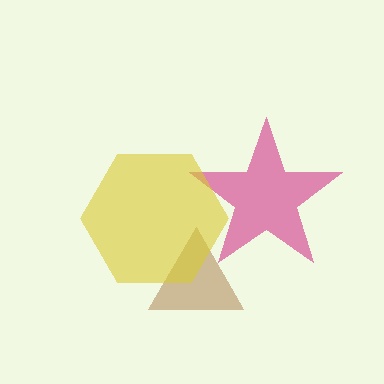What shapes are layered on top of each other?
The layered shapes are: a brown triangle, a magenta star, a yellow hexagon.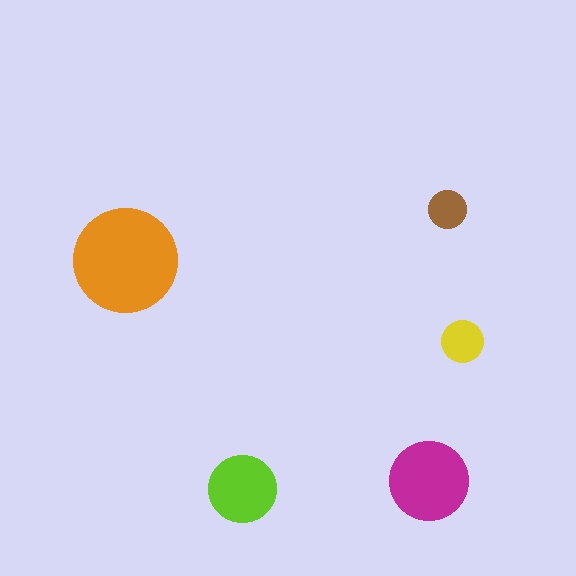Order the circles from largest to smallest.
the orange one, the magenta one, the lime one, the yellow one, the brown one.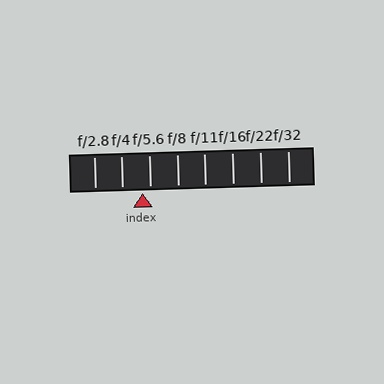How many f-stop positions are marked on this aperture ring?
There are 8 f-stop positions marked.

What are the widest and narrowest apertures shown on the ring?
The widest aperture shown is f/2.8 and the narrowest is f/32.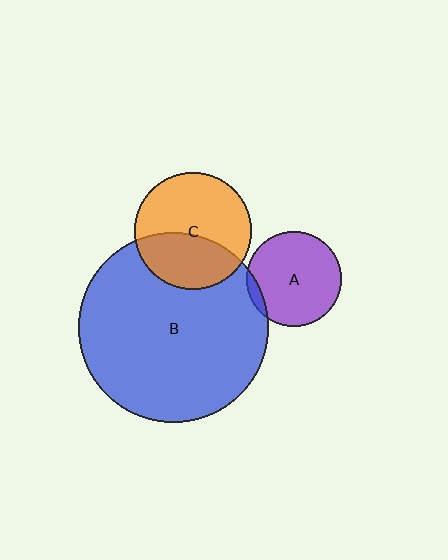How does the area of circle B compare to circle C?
Approximately 2.6 times.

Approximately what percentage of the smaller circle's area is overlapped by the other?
Approximately 40%.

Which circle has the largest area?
Circle B (blue).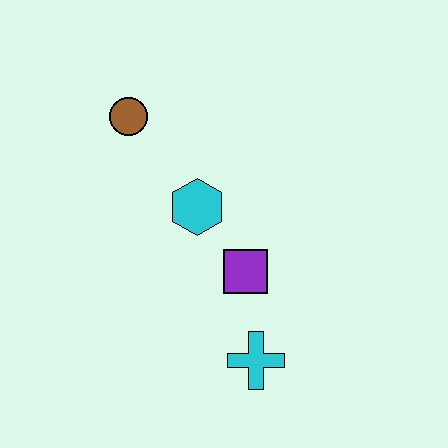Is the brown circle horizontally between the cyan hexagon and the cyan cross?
No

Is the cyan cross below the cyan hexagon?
Yes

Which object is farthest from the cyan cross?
The brown circle is farthest from the cyan cross.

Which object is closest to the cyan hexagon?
The purple square is closest to the cyan hexagon.